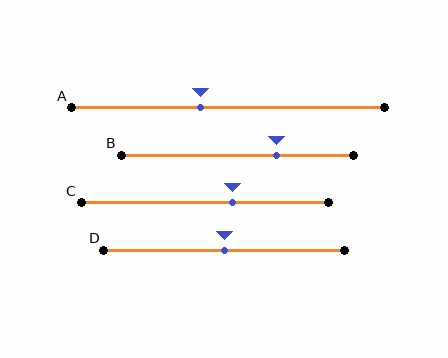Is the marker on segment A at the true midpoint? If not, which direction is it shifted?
No, the marker on segment A is shifted to the left by about 9% of the segment length.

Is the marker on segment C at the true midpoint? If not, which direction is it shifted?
No, the marker on segment C is shifted to the right by about 11% of the segment length.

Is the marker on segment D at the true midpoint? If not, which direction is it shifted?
Yes, the marker on segment D is at the true midpoint.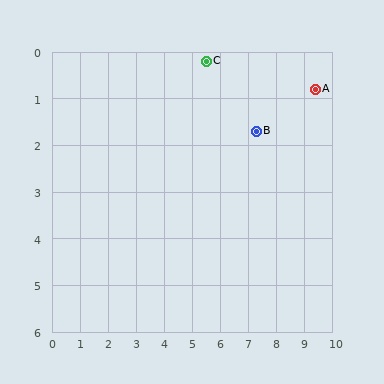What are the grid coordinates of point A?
Point A is at approximately (9.4, 0.8).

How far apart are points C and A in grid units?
Points C and A are about 3.9 grid units apart.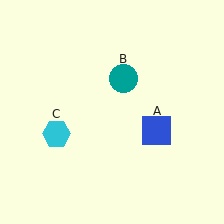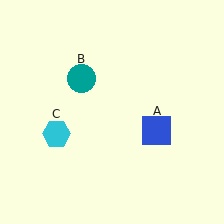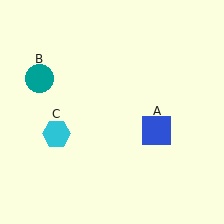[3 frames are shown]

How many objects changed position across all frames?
1 object changed position: teal circle (object B).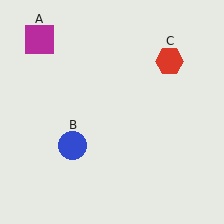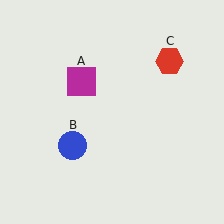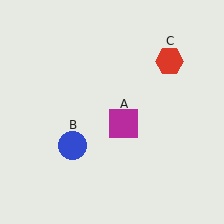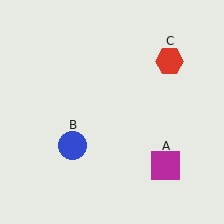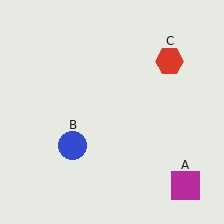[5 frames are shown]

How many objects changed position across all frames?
1 object changed position: magenta square (object A).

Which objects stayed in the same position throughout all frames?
Blue circle (object B) and red hexagon (object C) remained stationary.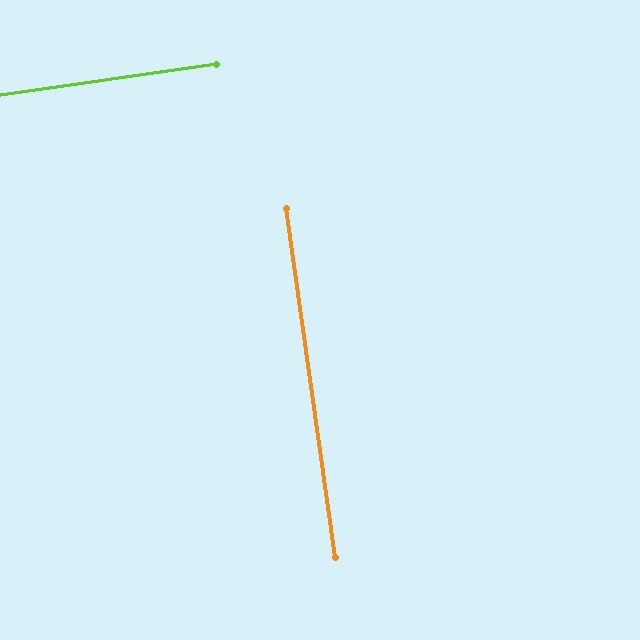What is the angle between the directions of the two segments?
Approximately 90 degrees.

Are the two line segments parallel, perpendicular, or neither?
Perpendicular — they meet at approximately 90°.